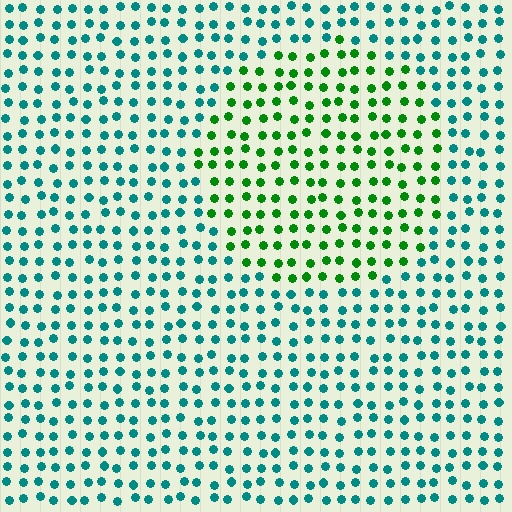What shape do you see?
I see a circle.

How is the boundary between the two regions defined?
The boundary is defined purely by a slight shift in hue (about 53 degrees). Spacing, size, and orientation are identical on both sides.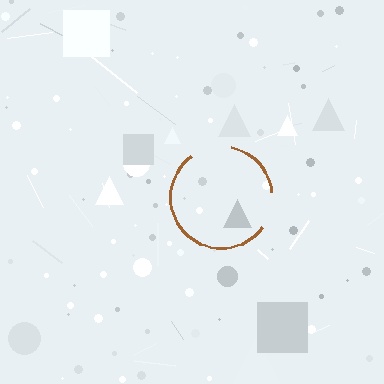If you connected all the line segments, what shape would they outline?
They would outline a circle.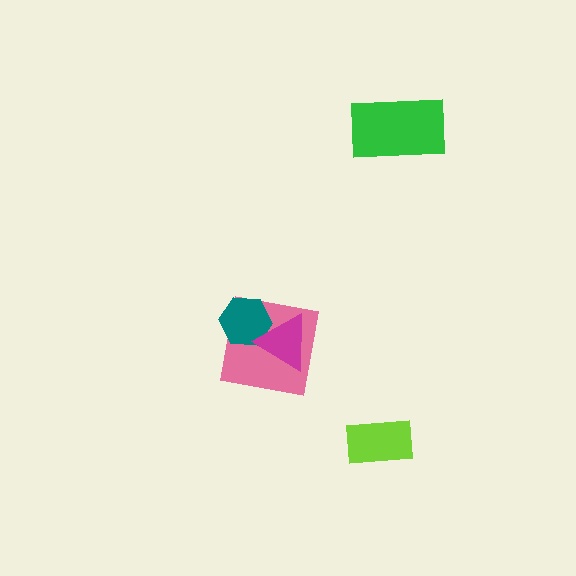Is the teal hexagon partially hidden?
Yes, it is partially covered by another shape.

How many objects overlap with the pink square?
2 objects overlap with the pink square.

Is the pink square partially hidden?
Yes, it is partially covered by another shape.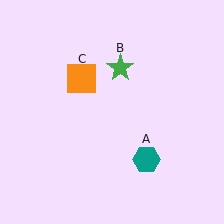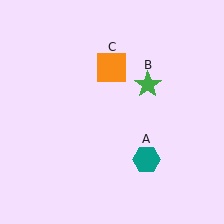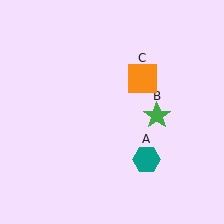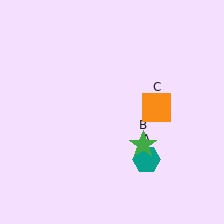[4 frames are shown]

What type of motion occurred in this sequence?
The green star (object B), orange square (object C) rotated clockwise around the center of the scene.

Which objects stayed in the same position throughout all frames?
Teal hexagon (object A) remained stationary.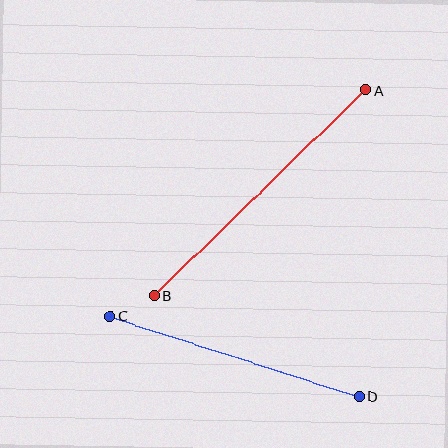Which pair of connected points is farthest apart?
Points A and B are farthest apart.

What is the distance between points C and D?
The distance is approximately 261 pixels.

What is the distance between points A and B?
The distance is approximately 295 pixels.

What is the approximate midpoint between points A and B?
The midpoint is at approximately (260, 193) pixels.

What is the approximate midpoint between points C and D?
The midpoint is at approximately (235, 356) pixels.